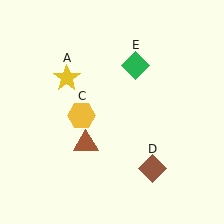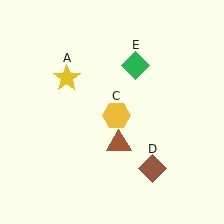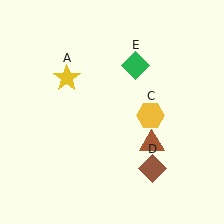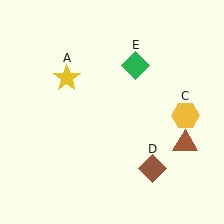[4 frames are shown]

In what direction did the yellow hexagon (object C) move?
The yellow hexagon (object C) moved right.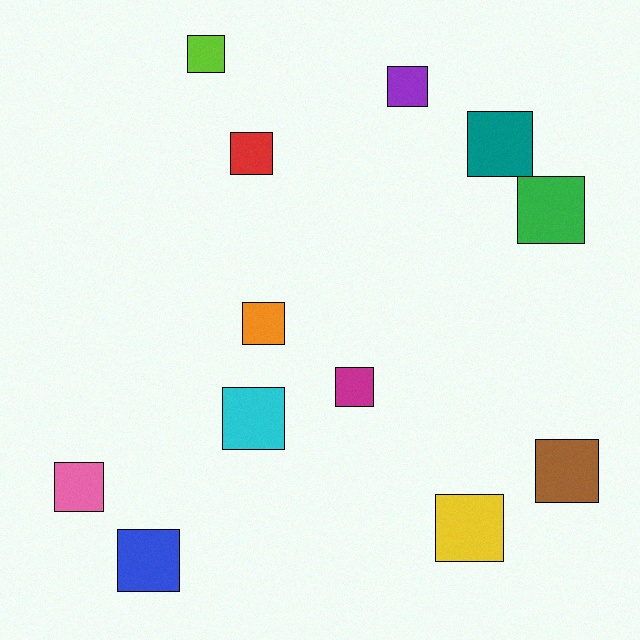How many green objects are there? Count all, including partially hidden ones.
There is 1 green object.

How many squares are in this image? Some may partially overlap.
There are 12 squares.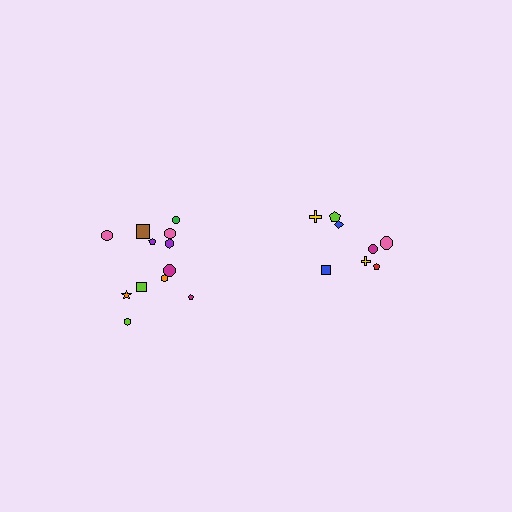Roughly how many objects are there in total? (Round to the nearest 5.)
Roughly 20 objects in total.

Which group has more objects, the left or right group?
The left group.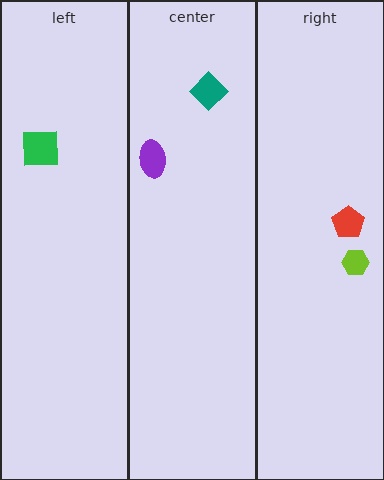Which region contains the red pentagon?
The right region.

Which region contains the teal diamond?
The center region.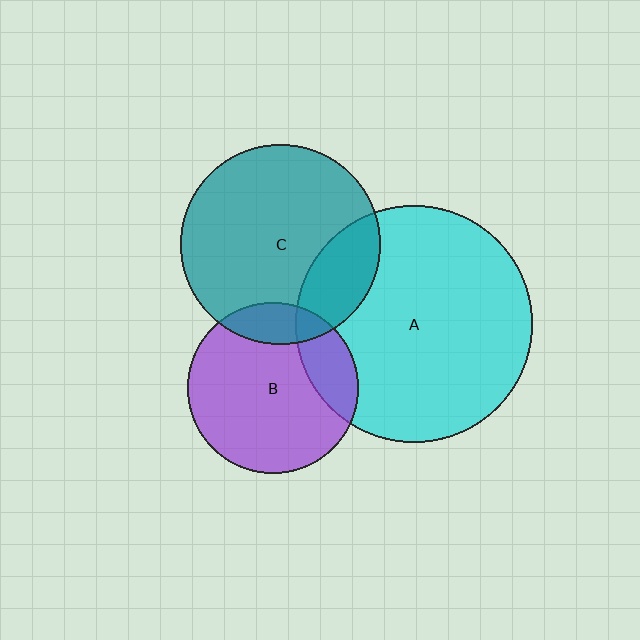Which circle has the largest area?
Circle A (cyan).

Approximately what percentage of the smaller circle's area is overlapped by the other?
Approximately 20%.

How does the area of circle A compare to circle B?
Approximately 1.9 times.